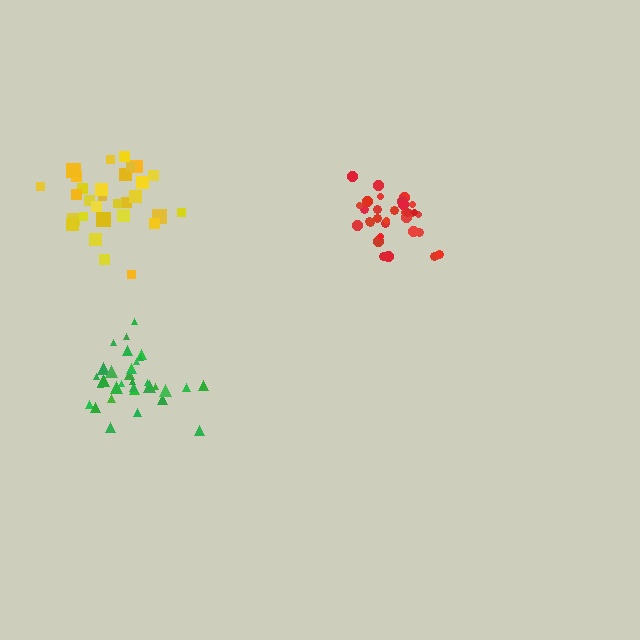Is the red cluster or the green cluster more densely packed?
Red.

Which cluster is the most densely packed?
Red.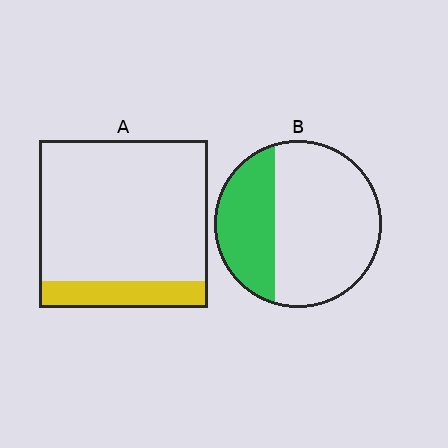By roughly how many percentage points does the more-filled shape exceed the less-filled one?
By roughly 15 percentage points (B over A).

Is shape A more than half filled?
No.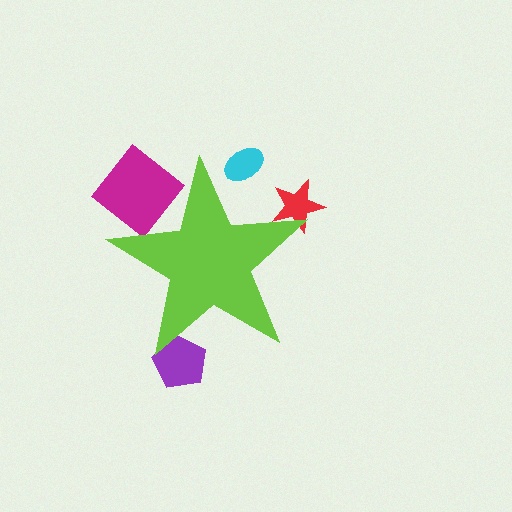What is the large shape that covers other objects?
A lime star.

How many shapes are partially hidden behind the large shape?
4 shapes are partially hidden.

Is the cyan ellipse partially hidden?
Yes, the cyan ellipse is partially hidden behind the lime star.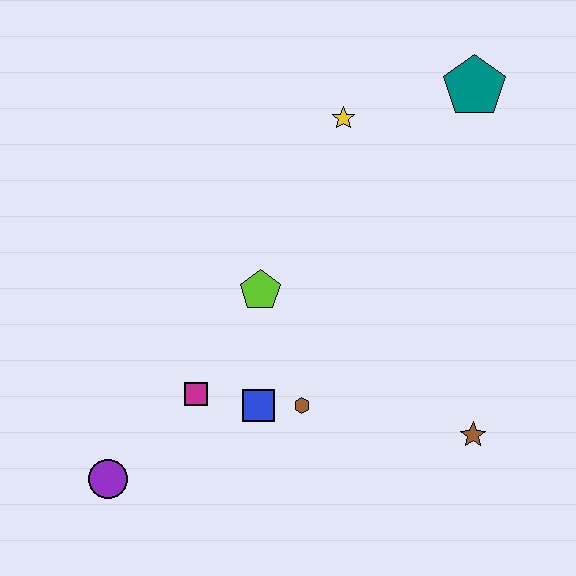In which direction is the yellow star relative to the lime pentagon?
The yellow star is above the lime pentagon.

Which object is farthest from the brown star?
The purple circle is farthest from the brown star.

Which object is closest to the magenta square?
The blue square is closest to the magenta square.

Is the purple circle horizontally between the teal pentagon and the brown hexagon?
No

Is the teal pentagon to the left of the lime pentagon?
No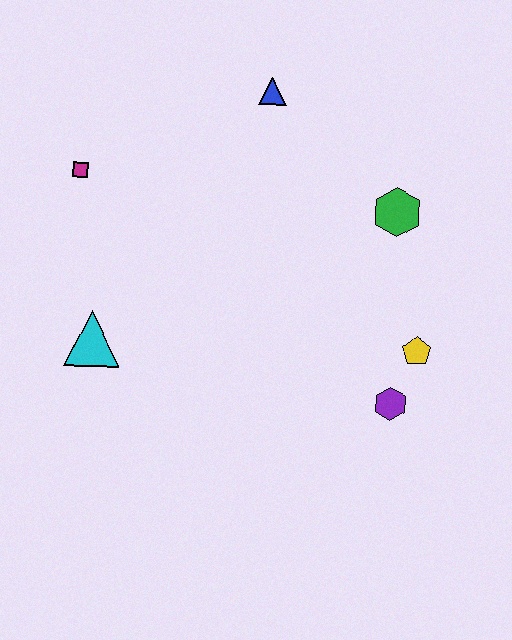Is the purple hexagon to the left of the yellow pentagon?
Yes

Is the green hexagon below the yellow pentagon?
No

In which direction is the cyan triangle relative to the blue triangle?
The cyan triangle is below the blue triangle.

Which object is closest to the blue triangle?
The green hexagon is closest to the blue triangle.